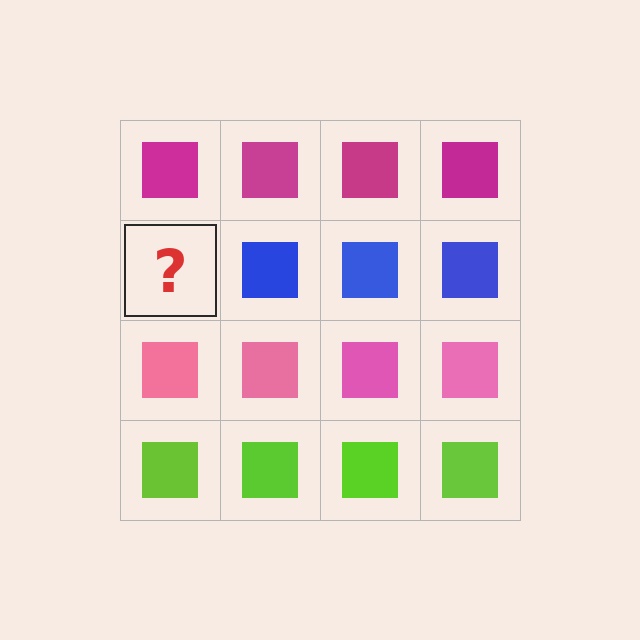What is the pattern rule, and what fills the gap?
The rule is that each row has a consistent color. The gap should be filled with a blue square.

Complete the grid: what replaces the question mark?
The question mark should be replaced with a blue square.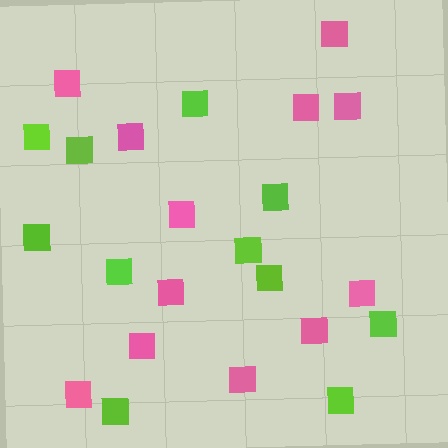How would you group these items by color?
There are 2 groups: one group of pink squares (12) and one group of lime squares (11).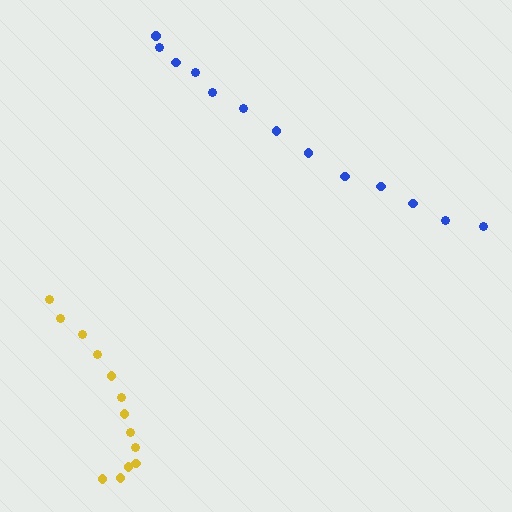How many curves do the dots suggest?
There are 2 distinct paths.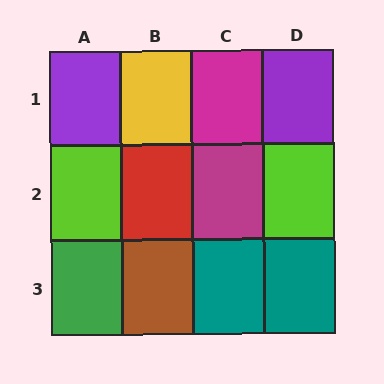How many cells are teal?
2 cells are teal.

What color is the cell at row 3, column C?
Teal.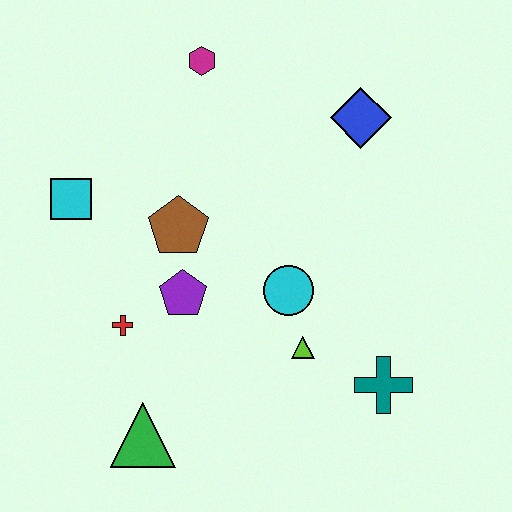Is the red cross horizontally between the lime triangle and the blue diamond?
No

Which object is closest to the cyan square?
The brown pentagon is closest to the cyan square.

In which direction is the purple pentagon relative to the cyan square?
The purple pentagon is to the right of the cyan square.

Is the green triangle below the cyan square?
Yes